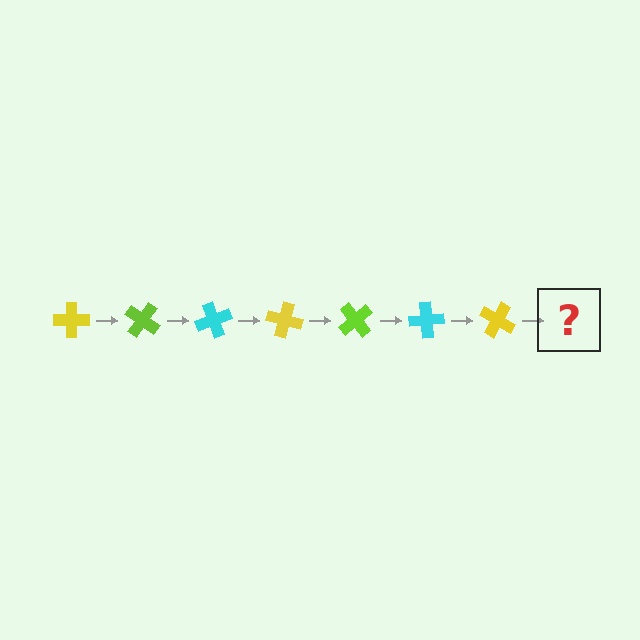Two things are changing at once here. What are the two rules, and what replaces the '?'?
The two rules are that it rotates 35 degrees each step and the color cycles through yellow, lime, and cyan. The '?' should be a lime cross, rotated 245 degrees from the start.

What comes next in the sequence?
The next element should be a lime cross, rotated 245 degrees from the start.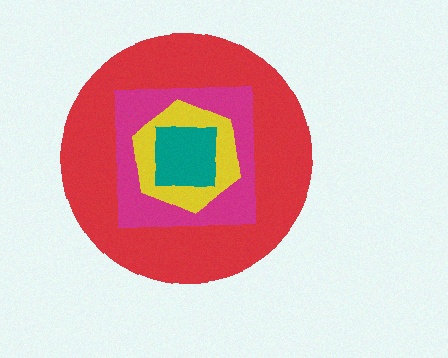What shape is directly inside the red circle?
The magenta square.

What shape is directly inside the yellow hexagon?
The teal square.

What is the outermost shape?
The red circle.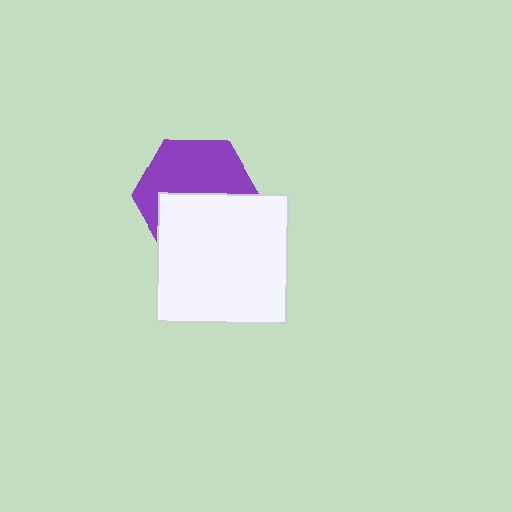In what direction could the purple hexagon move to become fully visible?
The purple hexagon could move up. That would shift it out from behind the white square entirely.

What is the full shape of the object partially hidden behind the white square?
The partially hidden object is a purple hexagon.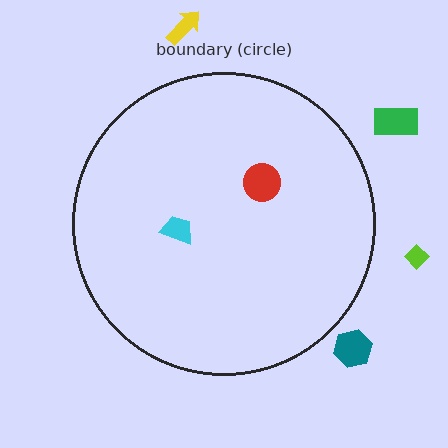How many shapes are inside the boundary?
2 inside, 4 outside.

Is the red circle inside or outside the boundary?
Inside.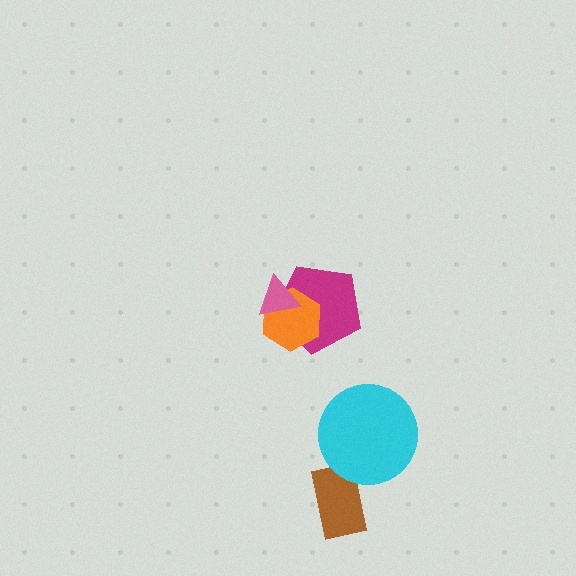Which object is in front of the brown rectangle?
The cyan circle is in front of the brown rectangle.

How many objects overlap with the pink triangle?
2 objects overlap with the pink triangle.